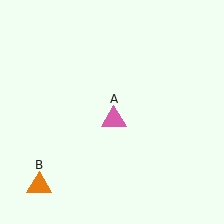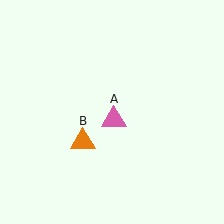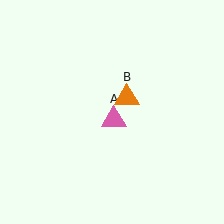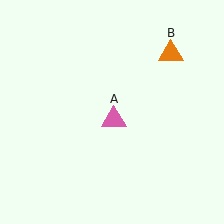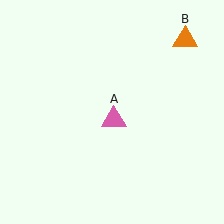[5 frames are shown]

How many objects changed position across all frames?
1 object changed position: orange triangle (object B).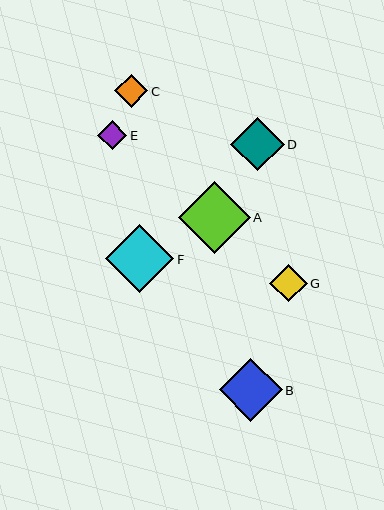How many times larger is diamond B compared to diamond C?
Diamond B is approximately 1.9 times the size of diamond C.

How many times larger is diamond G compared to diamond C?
Diamond G is approximately 1.2 times the size of diamond C.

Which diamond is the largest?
Diamond A is the largest with a size of approximately 72 pixels.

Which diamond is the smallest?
Diamond E is the smallest with a size of approximately 29 pixels.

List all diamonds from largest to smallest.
From largest to smallest: A, F, B, D, G, C, E.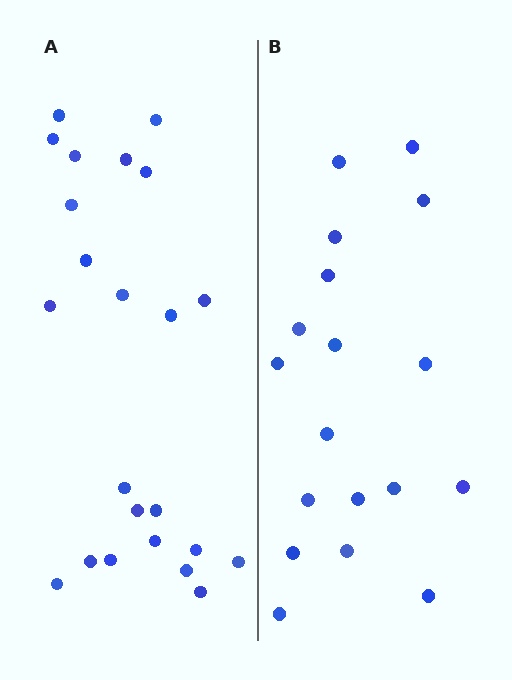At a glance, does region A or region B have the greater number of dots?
Region A (the left region) has more dots.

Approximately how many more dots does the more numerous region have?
Region A has about 5 more dots than region B.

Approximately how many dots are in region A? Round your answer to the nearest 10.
About 20 dots. (The exact count is 23, which rounds to 20.)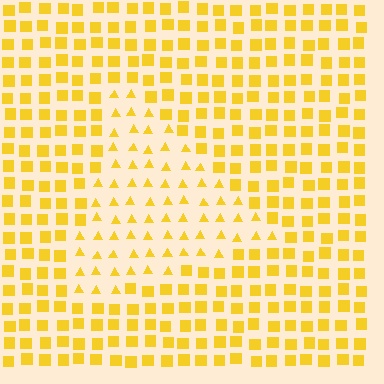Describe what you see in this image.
The image is filled with small yellow elements arranged in a uniform grid. A triangle-shaped region contains triangles, while the surrounding area contains squares. The boundary is defined purely by the change in element shape.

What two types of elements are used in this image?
The image uses triangles inside the triangle region and squares outside it.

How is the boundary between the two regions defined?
The boundary is defined by a change in element shape: triangles inside vs. squares outside. All elements share the same color and spacing.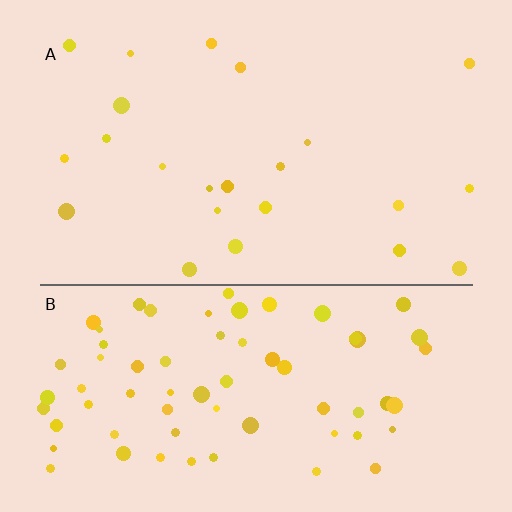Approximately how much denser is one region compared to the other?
Approximately 3.1× — region B over region A.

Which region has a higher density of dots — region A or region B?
B (the bottom).